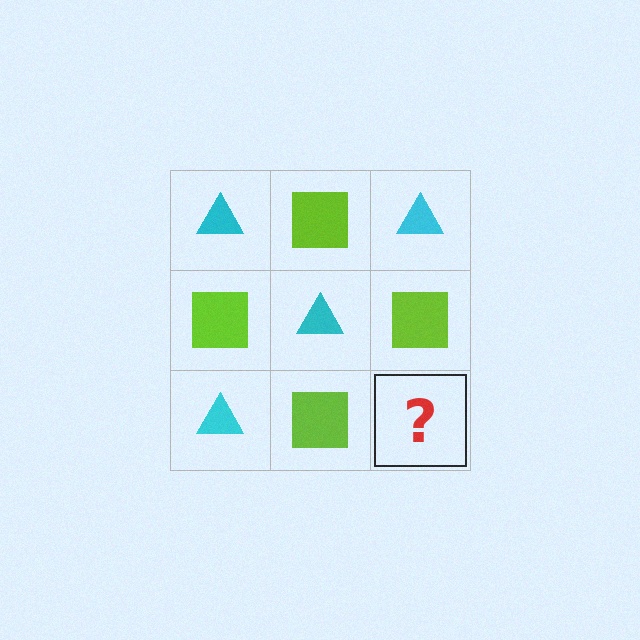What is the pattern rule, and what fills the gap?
The rule is that it alternates cyan triangle and lime square in a checkerboard pattern. The gap should be filled with a cyan triangle.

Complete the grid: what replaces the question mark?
The question mark should be replaced with a cyan triangle.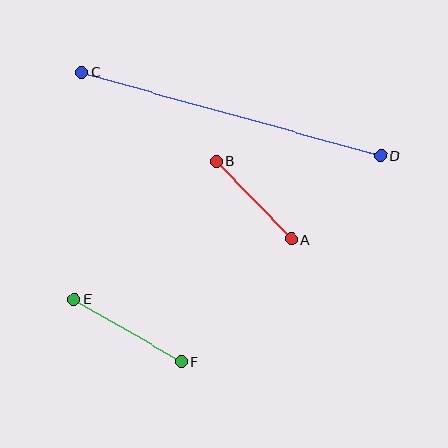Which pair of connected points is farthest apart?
Points C and D are farthest apart.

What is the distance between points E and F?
The distance is approximately 124 pixels.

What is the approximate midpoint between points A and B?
The midpoint is at approximately (254, 200) pixels.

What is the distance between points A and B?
The distance is approximately 108 pixels.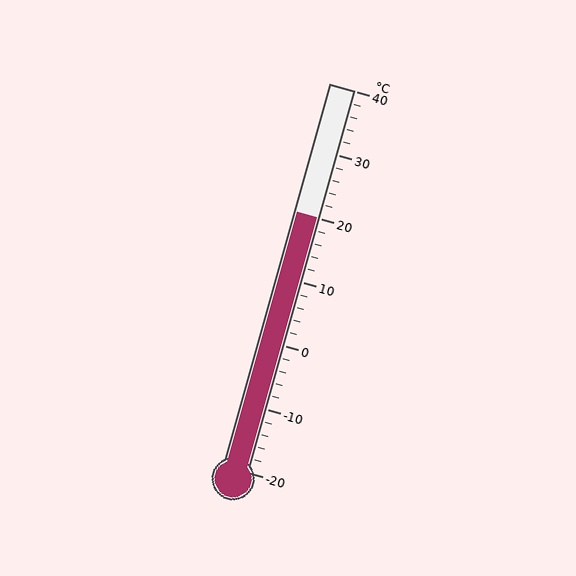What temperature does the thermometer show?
The thermometer shows approximately 20°C.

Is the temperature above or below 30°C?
The temperature is below 30°C.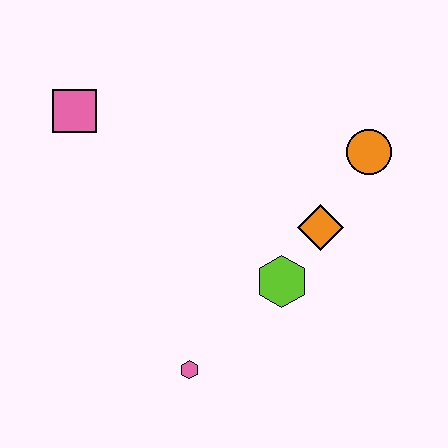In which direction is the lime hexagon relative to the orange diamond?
The lime hexagon is below the orange diamond.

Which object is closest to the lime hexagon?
The orange diamond is closest to the lime hexagon.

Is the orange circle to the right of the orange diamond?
Yes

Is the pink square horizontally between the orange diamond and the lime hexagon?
No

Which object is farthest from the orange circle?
The pink square is farthest from the orange circle.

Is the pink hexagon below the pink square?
Yes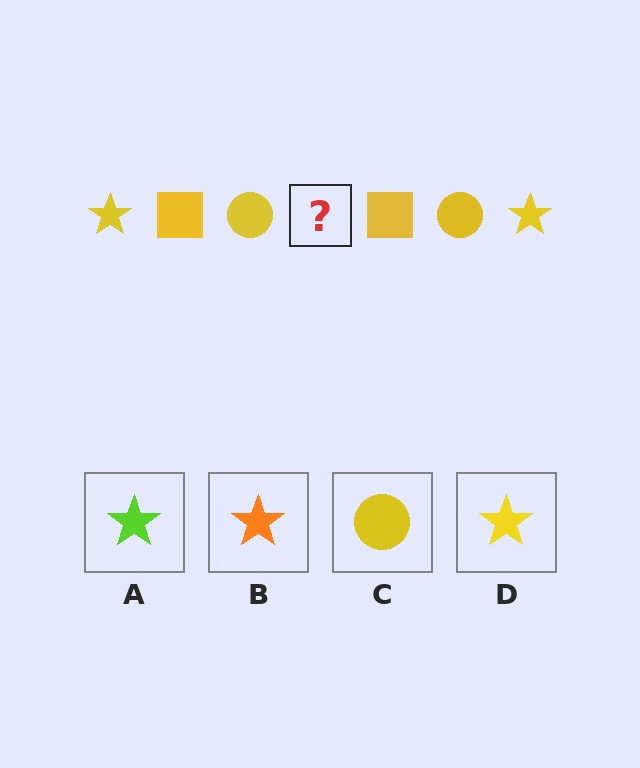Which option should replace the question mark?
Option D.